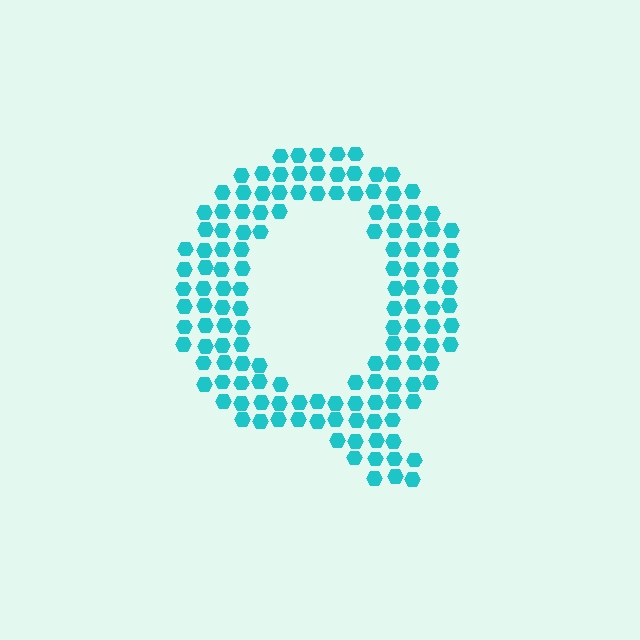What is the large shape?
The large shape is the letter Q.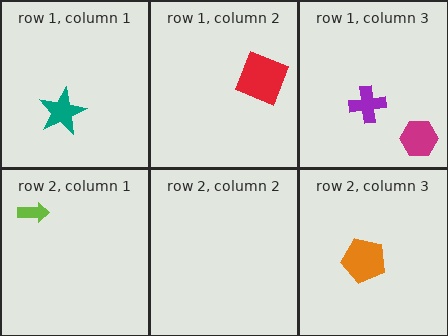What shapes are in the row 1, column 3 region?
The magenta hexagon, the purple cross.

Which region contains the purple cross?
The row 1, column 3 region.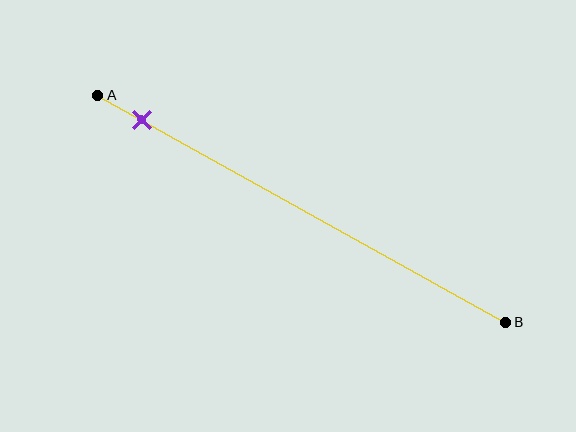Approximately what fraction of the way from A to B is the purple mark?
The purple mark is approximately 10% of the way from A to B.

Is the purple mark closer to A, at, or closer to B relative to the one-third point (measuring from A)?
The purple mark is closer to point A than the one-third point of segment AB.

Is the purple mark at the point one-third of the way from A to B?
No, the mark is at about 10% from A, not at the 33% one-third point.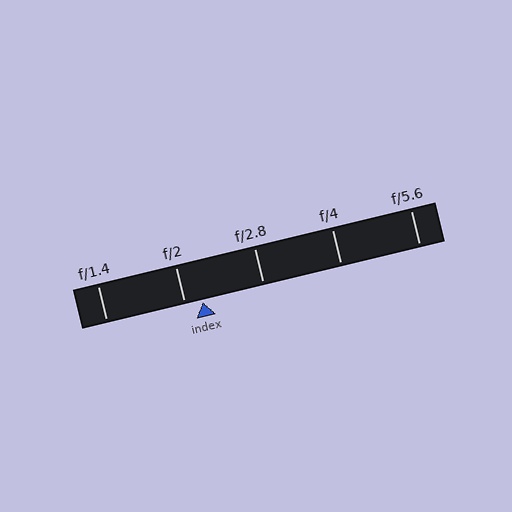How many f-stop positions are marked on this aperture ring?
There are 5 f-stop positions marked.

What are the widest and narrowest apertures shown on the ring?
The widest aperture shown is f/1.4 and the narrowest is f/5.6.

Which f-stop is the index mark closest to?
The index mark is closest to f/2.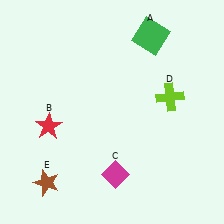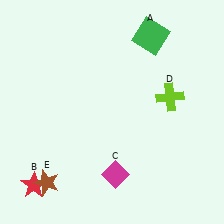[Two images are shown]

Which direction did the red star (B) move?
The red star (B) moved down.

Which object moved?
The red star (B) moved down.